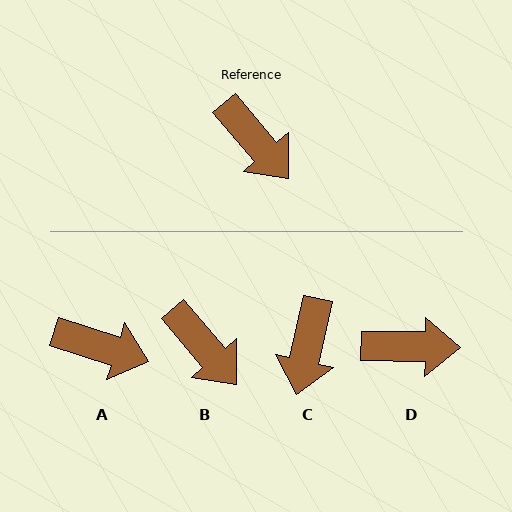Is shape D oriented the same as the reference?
No, it is off by about 49 degrees.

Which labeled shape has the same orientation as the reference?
B.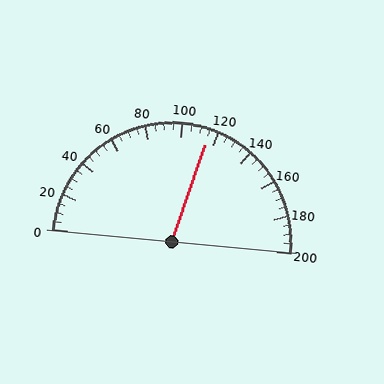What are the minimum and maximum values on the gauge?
The gauge ranges from 0 to 200.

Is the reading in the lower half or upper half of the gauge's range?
The reading is in the upper half of the range (0 to 200).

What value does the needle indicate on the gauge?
The needle indicates approximately 115.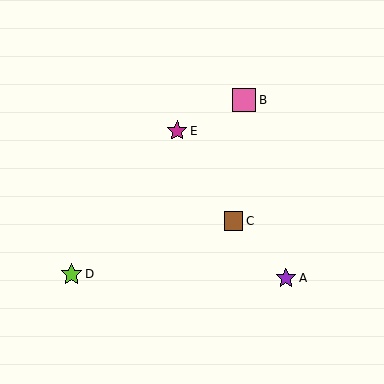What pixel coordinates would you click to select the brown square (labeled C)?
Click at (233, 221) to select the brown square C.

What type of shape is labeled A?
Shape A is a purple star.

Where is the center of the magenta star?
The center of the magenta star is at (177, 131).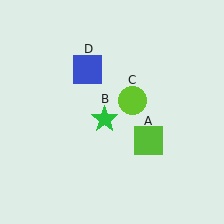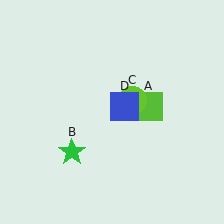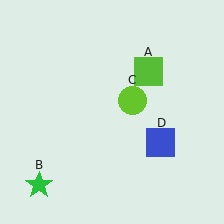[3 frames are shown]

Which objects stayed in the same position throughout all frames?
Lime circle (object C) remained stationary.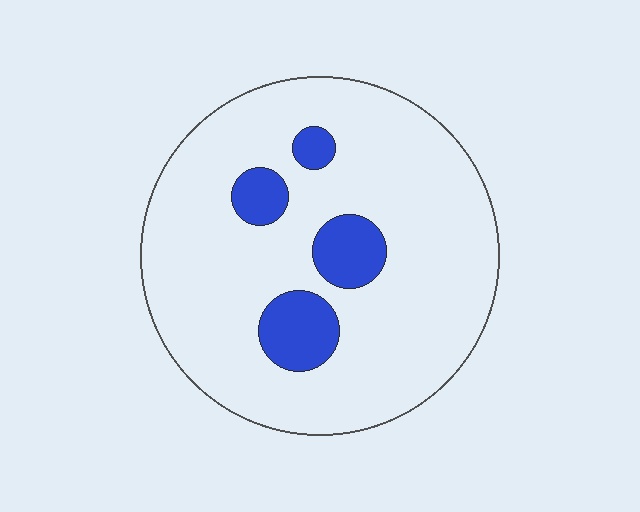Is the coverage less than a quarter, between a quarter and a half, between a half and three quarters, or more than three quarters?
Less than a quarter.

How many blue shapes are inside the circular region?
4.